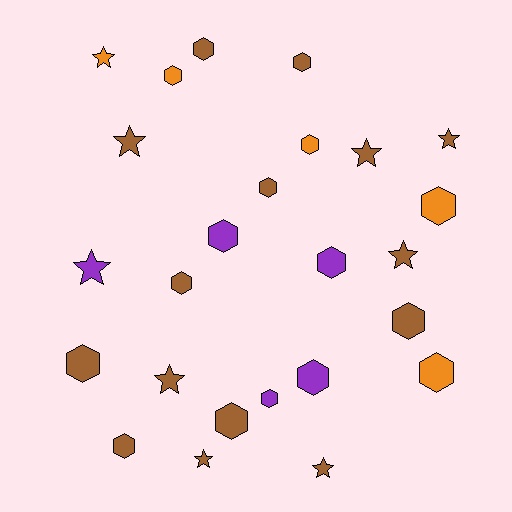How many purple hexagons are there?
There are 4 purple hexagons.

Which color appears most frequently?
Brown, with 15 objects.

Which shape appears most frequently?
Hexagon, with 16 objects.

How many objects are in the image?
There are 25 objects.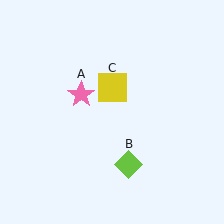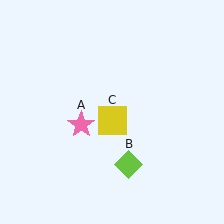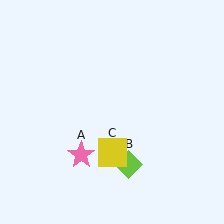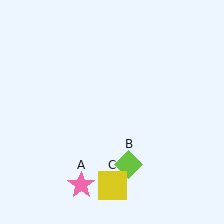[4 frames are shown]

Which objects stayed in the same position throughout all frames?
Lime diamond (object B) remained stationary.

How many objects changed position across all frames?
2 objects changed position: pink star (object A), yellow square (object C).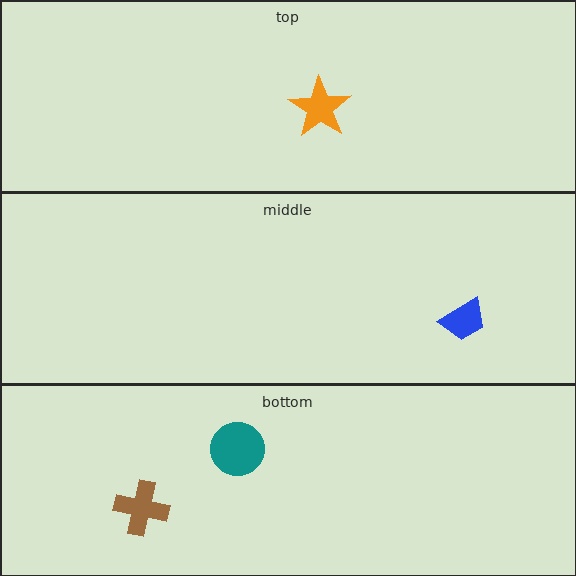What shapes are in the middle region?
The blue trapezoid.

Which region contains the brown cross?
The bottom region.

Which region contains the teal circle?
The bottom region.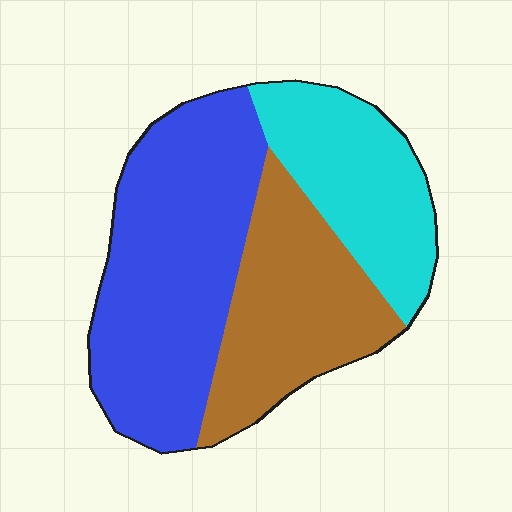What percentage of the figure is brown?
Brown takes up about one third (1/3) of the figure.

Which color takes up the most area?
Blue, at roughly 45%.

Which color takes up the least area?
Cyan, at roughly 25%.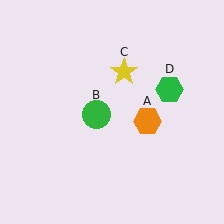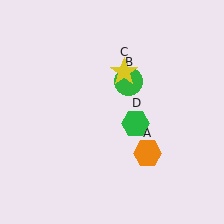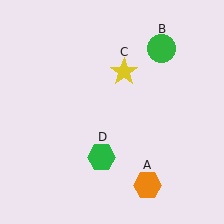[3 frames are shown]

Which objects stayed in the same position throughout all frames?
Yellow star (object C) remained stationary.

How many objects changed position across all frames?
3 objects changed position: orange hexagon (object A), green circle (object B), green hexagon (object D).